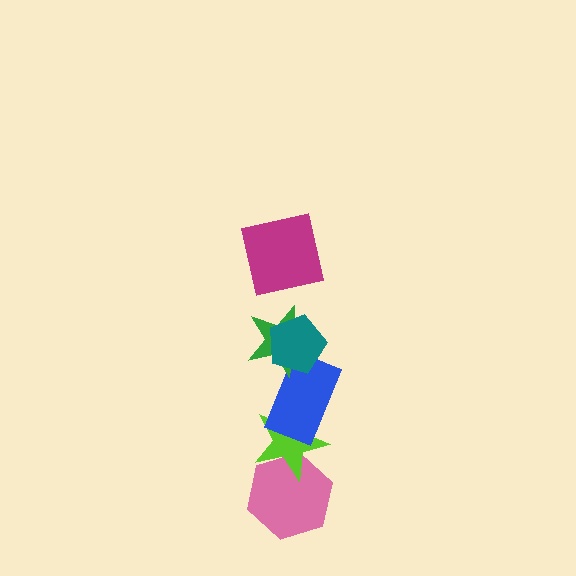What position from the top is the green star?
The green star is 3rd from the top.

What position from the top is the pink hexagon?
The pink hexagon is 6th from the top.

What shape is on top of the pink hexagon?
The lime star is on top of the pink hexagon.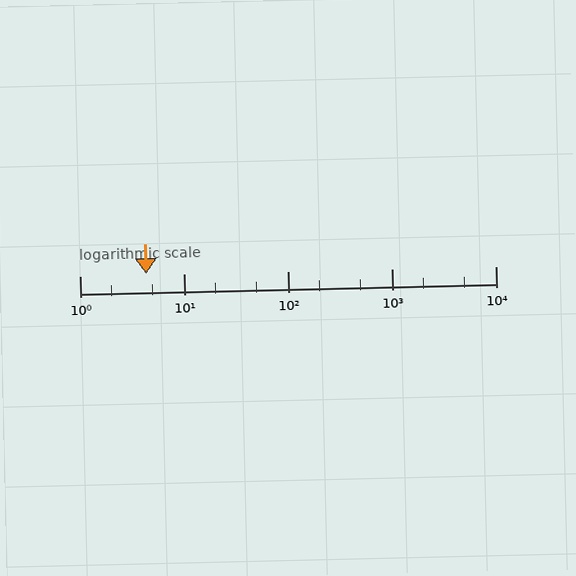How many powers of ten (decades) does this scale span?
The scale spans 4 decades, from 1 to 10000.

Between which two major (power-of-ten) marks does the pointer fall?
The pointer is between 1 and 10.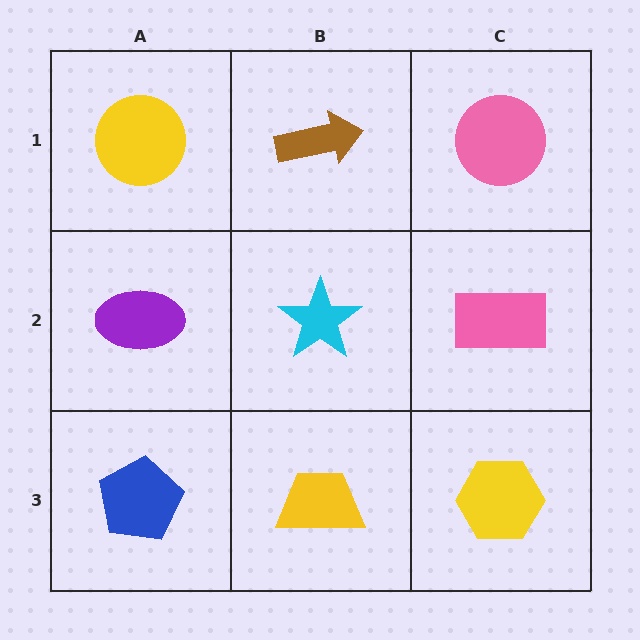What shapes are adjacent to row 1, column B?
A cyan star (row 2, column B), a yellow circle (row 1, column A), a pink circle (row 1, column C).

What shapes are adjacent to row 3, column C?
A pink rectangle (row 2, column C), a yellow trapezoid (row 3, column B).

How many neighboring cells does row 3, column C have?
2.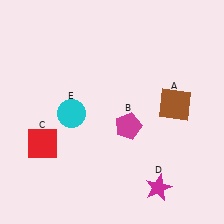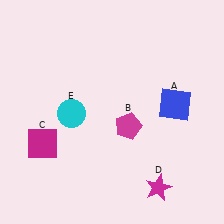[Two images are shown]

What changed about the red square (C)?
In Image 1, C is red. In Image 2, it changed to magenta.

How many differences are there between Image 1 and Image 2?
There are 2 differences between the two images.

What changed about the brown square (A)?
In Image 1, A is brown. In Image 2, it changed to blue.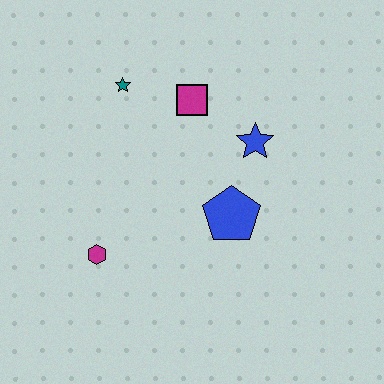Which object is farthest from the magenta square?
The magenta hexagon is farthest from the magenta square.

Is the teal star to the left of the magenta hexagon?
No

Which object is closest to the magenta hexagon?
The blue pentagon is closest to the magenta hexagon.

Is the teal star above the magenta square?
Yes